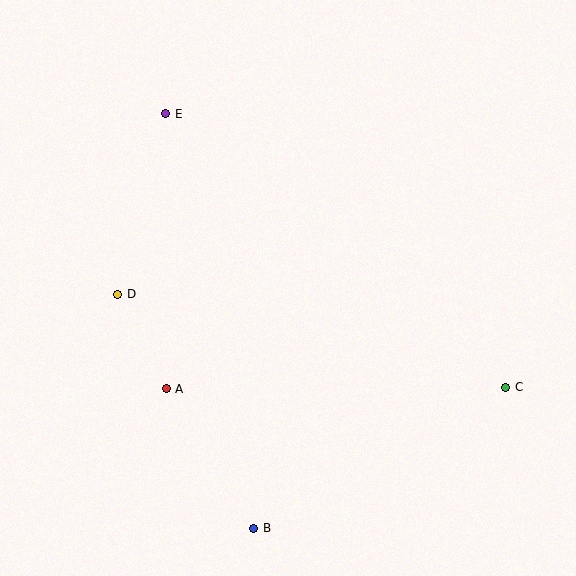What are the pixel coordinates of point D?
Point D is at (118, 294).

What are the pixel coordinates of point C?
Point C is at (506, 387).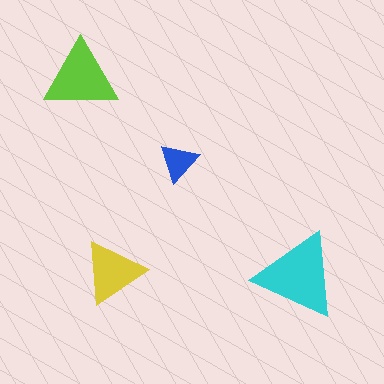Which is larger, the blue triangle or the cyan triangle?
The cyan one.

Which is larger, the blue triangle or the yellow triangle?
The yellow one.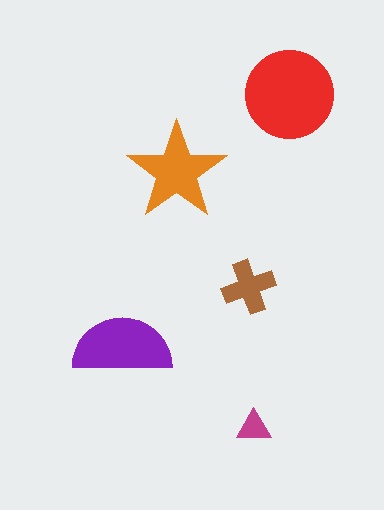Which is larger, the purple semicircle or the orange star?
The purple semicircle.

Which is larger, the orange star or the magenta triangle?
The orange star.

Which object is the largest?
The red circle.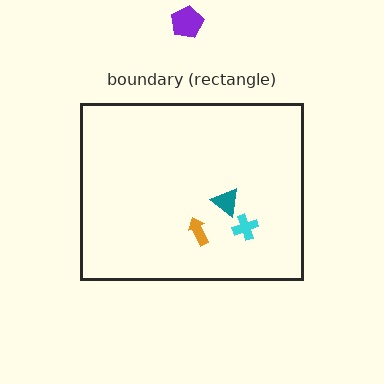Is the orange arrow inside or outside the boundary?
Inside.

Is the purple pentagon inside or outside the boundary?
Outside.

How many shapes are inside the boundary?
3 inside, 1 outside.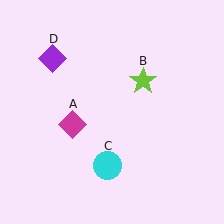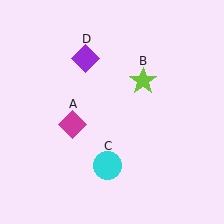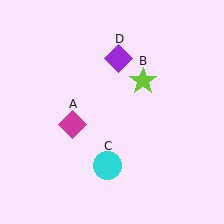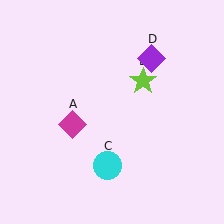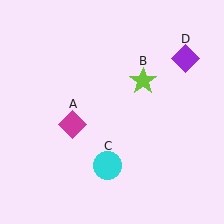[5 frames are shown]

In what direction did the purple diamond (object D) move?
The purple diamond (object D) moved right.